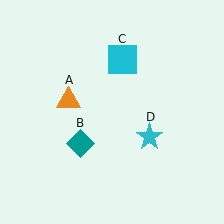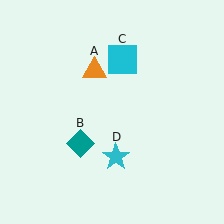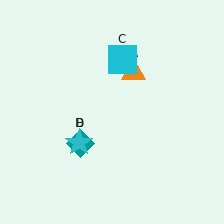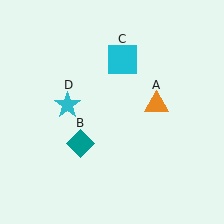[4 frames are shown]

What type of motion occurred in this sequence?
The orange triangle (object A), cyan star (object D) rotated clockwise around the center of the scene.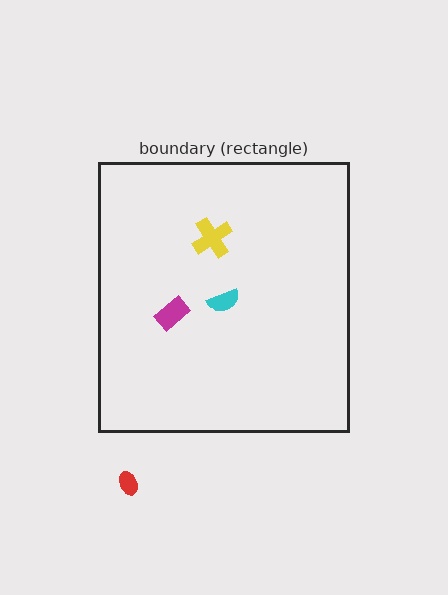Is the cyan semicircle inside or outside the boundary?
Inside.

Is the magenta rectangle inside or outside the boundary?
Inside.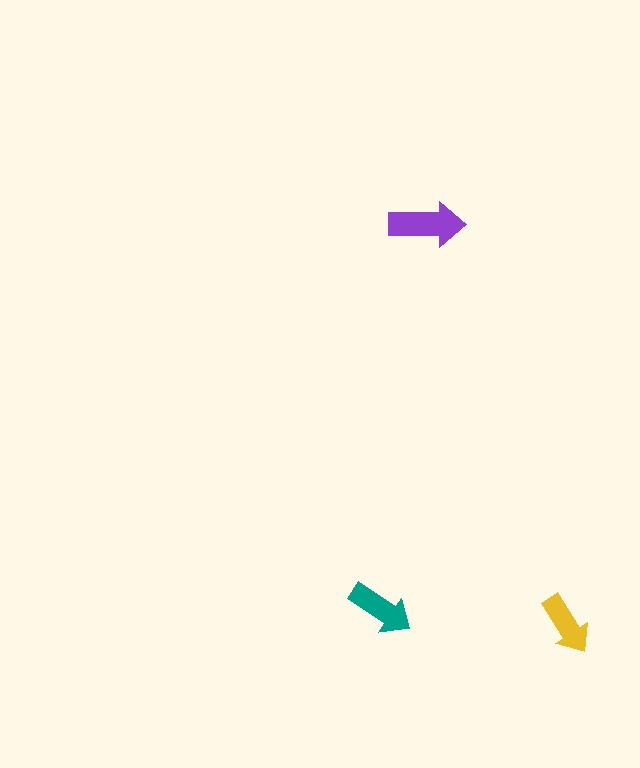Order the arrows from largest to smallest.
the purple one, the teal one, the yellow one.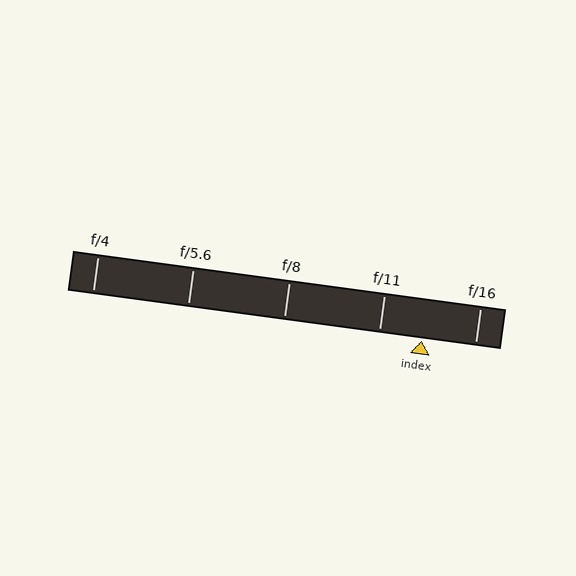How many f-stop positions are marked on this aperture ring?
There are 5 f-stop positions marked.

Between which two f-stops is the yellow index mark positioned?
The index mark is between f/11 and f/16.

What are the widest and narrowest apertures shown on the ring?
The widest aperture shown is f/4 and the narrowest is f/16.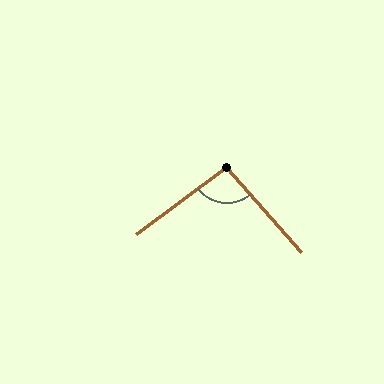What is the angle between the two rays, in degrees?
Approximately 95 degrees.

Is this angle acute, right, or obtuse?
It is approximately a right angle.